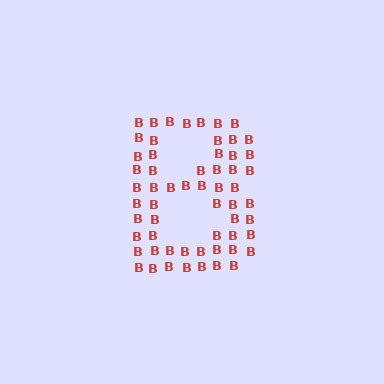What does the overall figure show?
The overall figure shows the letter B.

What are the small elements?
The small elements are letter B's.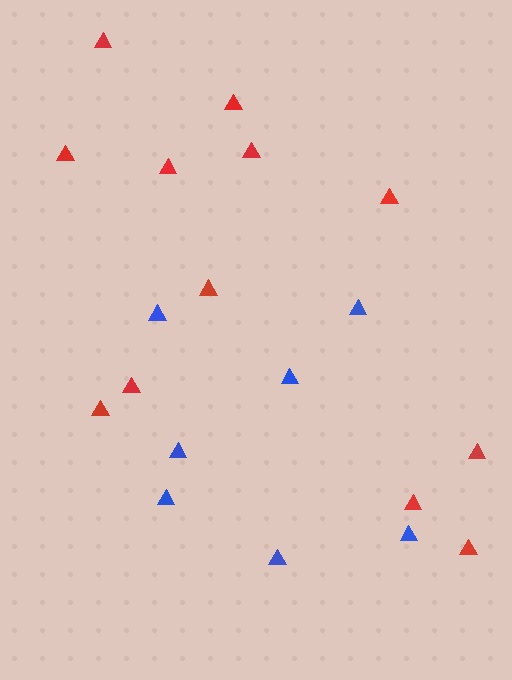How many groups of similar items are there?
There are 2 groups: one group of blue triangles (7) and one group of red triangles (12).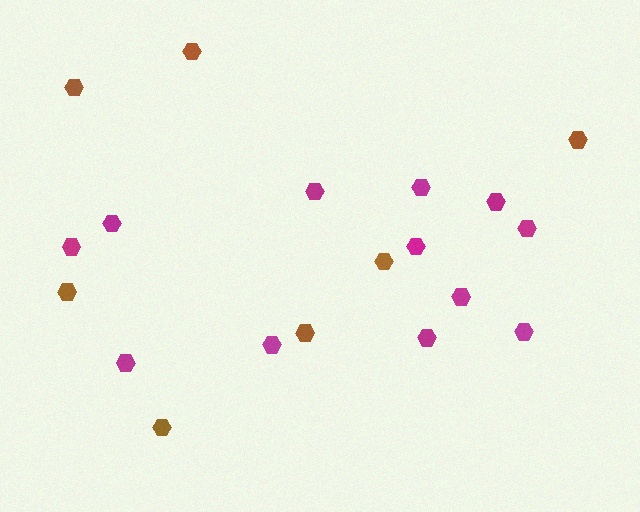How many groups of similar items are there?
There are 2 groups: one group of brown hexagons (7) and one group of magenta hexagons (12).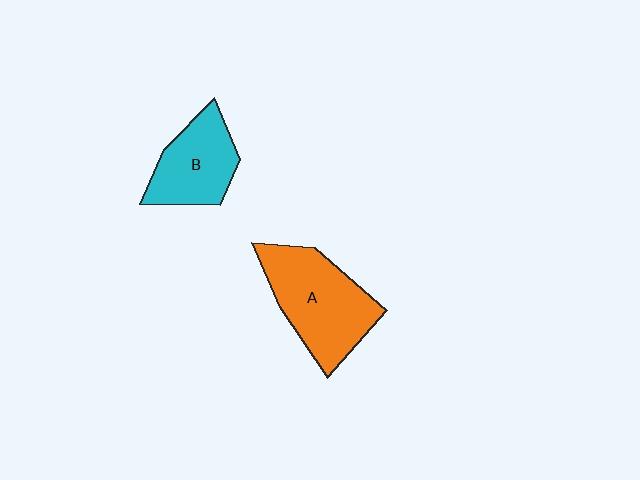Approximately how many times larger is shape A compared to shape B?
Approximately 1.4 times.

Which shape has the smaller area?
Shape B (cyan).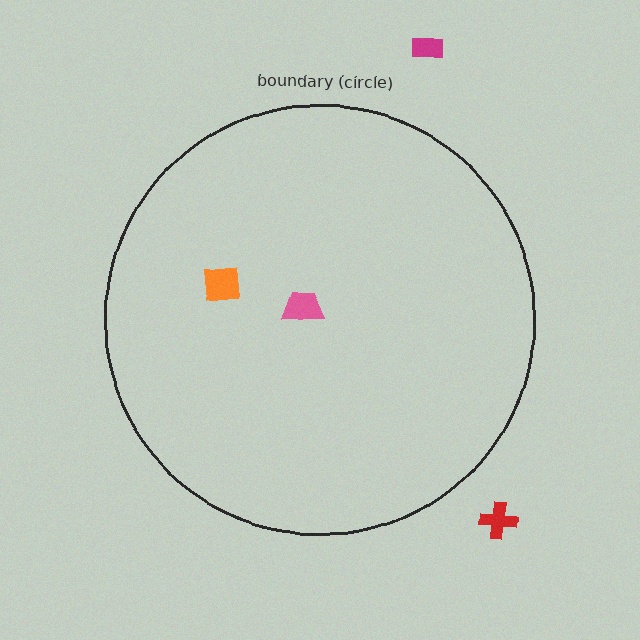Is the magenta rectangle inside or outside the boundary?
Outside.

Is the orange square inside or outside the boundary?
Inside.